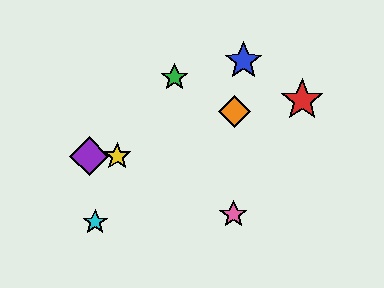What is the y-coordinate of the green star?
The green star is at y≈77.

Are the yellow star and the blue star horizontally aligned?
No, the yellow star is at y≈156 and the blue star is at y≈61.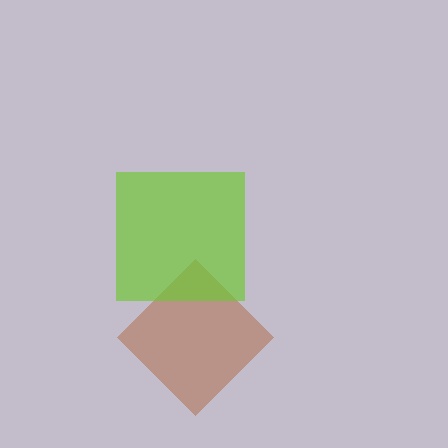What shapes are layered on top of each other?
The layered shapes are: a brown diamond, a lime square.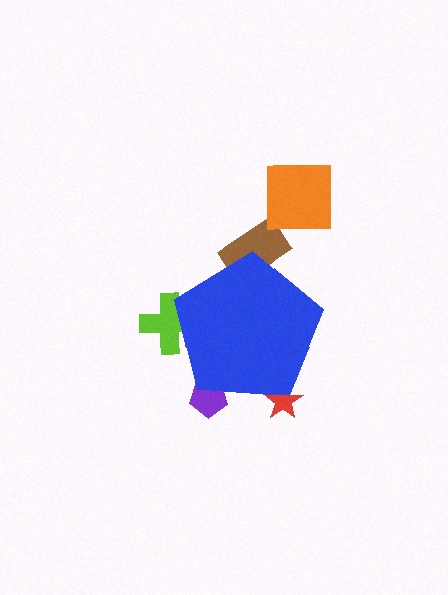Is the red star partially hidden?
Yes, the red star is partially hidden behind the blue pentagon.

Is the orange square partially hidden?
No, the orange square is fully visible.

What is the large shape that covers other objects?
A blue pentagon.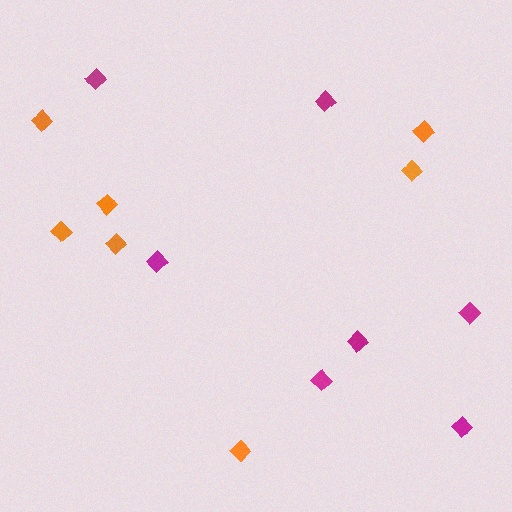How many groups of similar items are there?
There are 2 groups: one group of magenta diamonds (7) and one group of orange diamonds (7).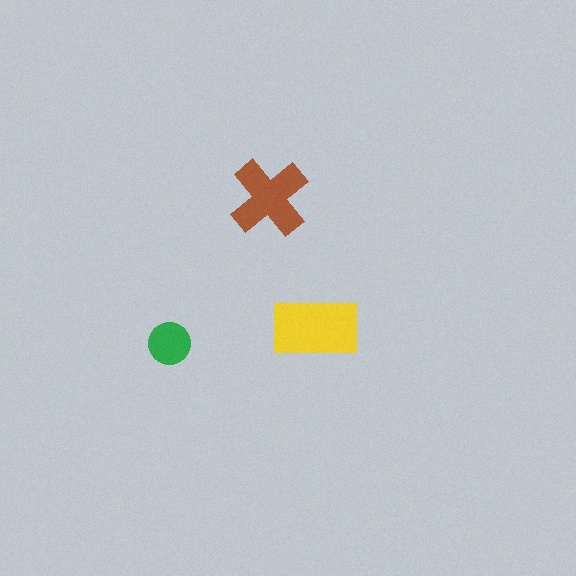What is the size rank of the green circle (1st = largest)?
3rd.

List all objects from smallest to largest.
The green circle, the brown cross, the yellow rectangle.